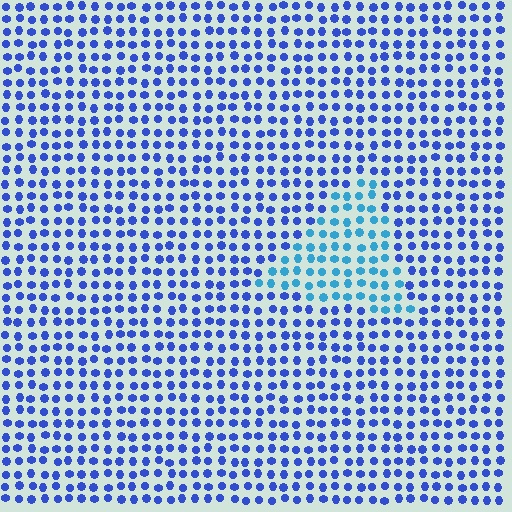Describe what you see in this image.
The image is filled with small blue elements in a uniform arrangement. A triangle-shaped region is visible where the elements are tinted to a slightly different hue, forming a subtle color boundary.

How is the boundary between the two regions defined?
The boundary is defined purely by a slight shift in hue (about 33 degrees). Spacing, size, and orientation are identical on both sides.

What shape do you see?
I see a triangle.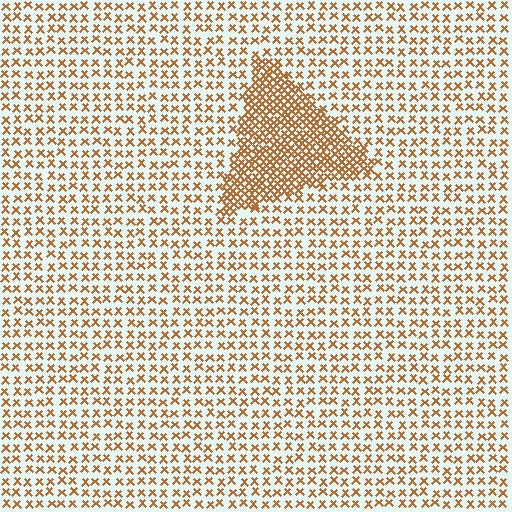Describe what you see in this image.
The image contains small brown elements arranged at two different densities. A triangle-shaped region is visible where the elements are more densely packed than the surrounding area.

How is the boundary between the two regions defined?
The boundary is defined by a change in element density (approximately 2.5x ratio). All elements are the same color, size, and shape.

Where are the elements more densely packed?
The elements are more densely packed inside the triangle boundary.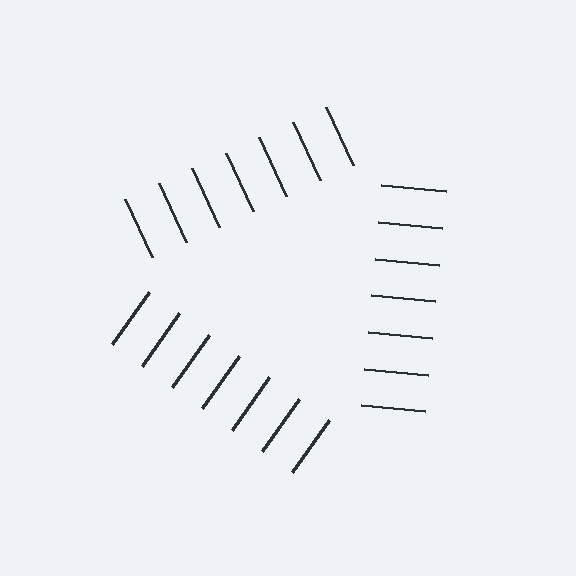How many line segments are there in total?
21 — 7 along each of the 3 edges.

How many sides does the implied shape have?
3 sides — the line-ends trace a triangle.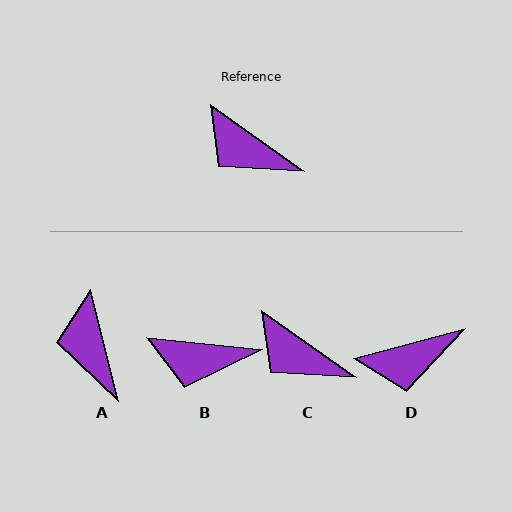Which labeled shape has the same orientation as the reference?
C.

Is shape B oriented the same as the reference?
No, it is off by about 29 degrees.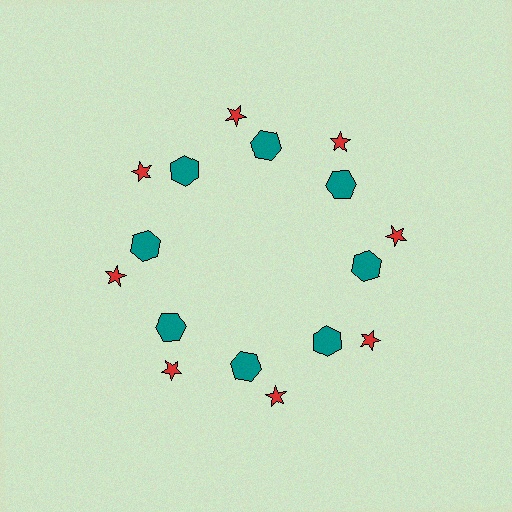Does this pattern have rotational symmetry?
Yes, this pattern has 8-fold rotational symmetry. It looks the same after rotating 45 degrees around the center.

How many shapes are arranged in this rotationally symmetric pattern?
There are 16 shapes, arranged in 8 groups of 2.